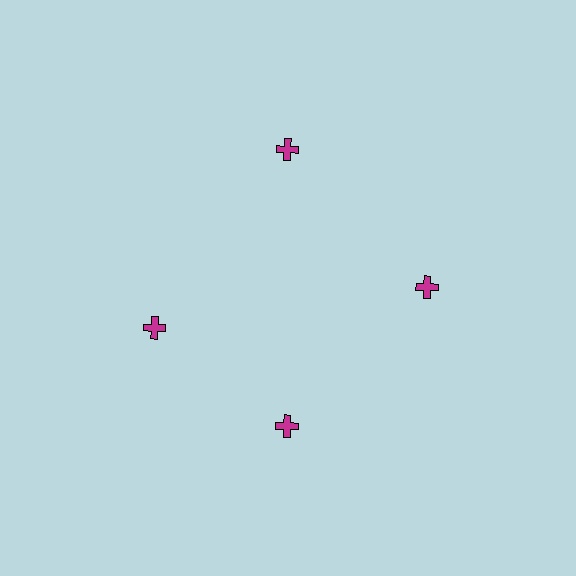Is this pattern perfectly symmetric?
No. The 4 magenta crosses are arranged in a ring, but one element near the 9 o'clock position is rotated out of alignment along the ring, breaking the 4-fold rotational symmetry.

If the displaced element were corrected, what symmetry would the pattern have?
It would have 4-fold rotational symmetry — the pattern would map onto itself every 90 degrees.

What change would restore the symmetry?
The symmetry would be restored by rotating it back into even spacing with its neighbors so that all 4 crosses sit at equal angles and equal distance from the center.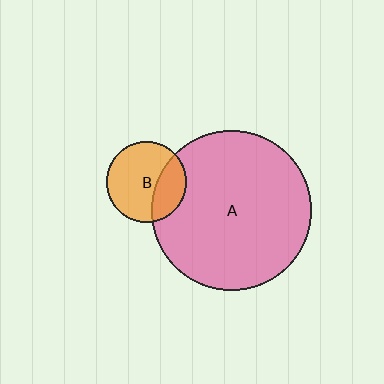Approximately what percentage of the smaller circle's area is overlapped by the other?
Approximately 30%.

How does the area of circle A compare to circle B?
Approximately 4.0 times.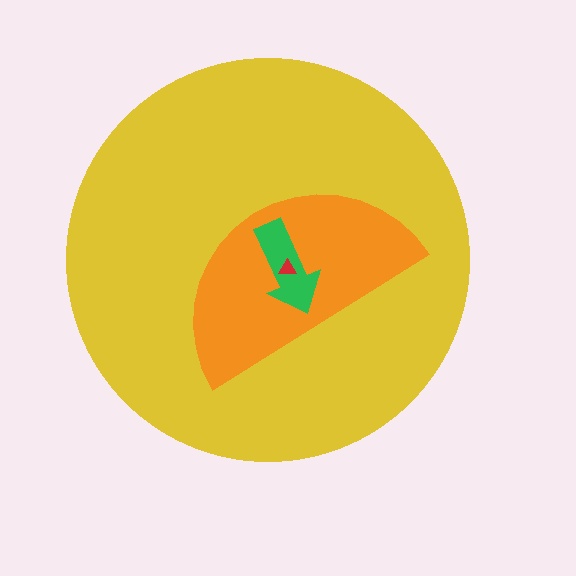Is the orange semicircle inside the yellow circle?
Yes.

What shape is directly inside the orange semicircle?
The green arrow.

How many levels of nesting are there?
4.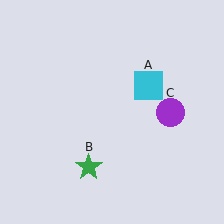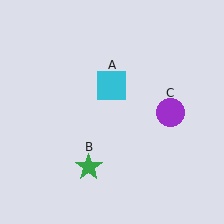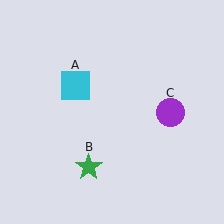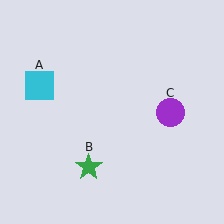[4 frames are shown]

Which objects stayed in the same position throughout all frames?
Green star (object B) and purple circle (object C) remained stationary.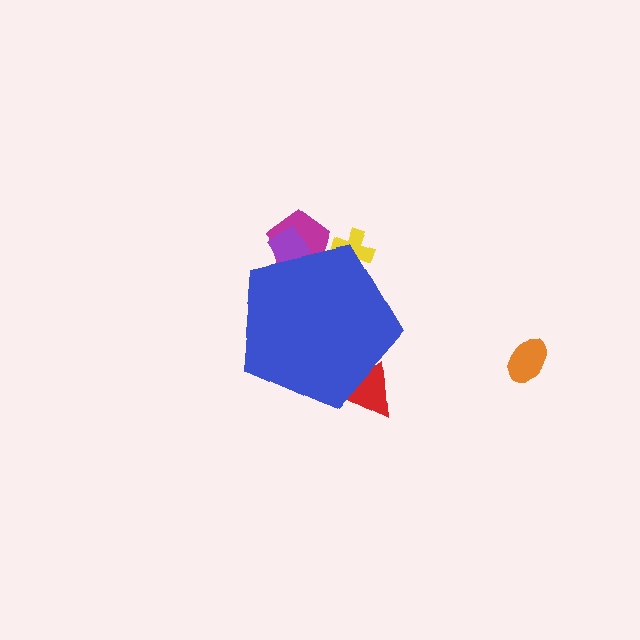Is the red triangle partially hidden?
Yes, the red triangle is partially hidden behind the blue pentagon.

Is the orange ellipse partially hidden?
No, the orange ellipse is fully visible.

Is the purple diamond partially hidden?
Yes, the purple diamond is partially hidden behind the blue pentagon.